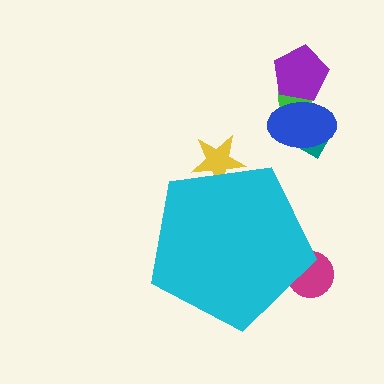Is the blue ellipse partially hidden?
No, the blue ellipse is fully visible.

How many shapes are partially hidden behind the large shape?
2 shapes are partially hidden.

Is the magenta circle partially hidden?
Yes, the magenta circle is partially hidden behind the cyan pentagon.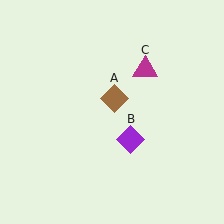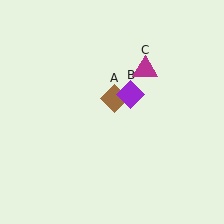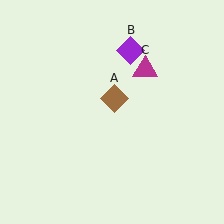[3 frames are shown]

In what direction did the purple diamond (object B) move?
The purple diamond (object B) moved up.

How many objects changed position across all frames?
1 object changed position: purple diamond (object B).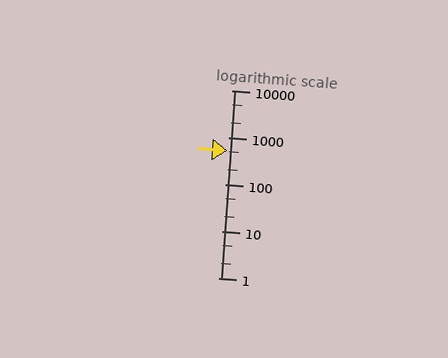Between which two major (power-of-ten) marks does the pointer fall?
The pointer is between 100 and 1000.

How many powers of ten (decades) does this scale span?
The scale spans 4 decades, from 1 to 10000.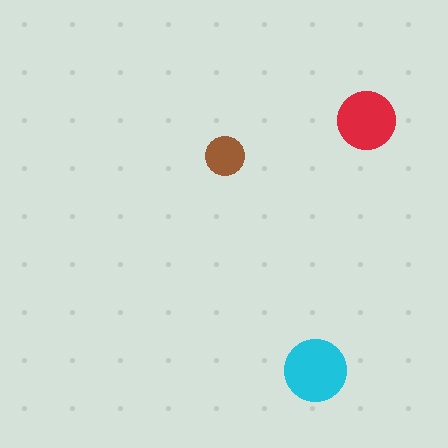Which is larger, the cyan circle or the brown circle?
The cyan one.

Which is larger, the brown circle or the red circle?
The red one.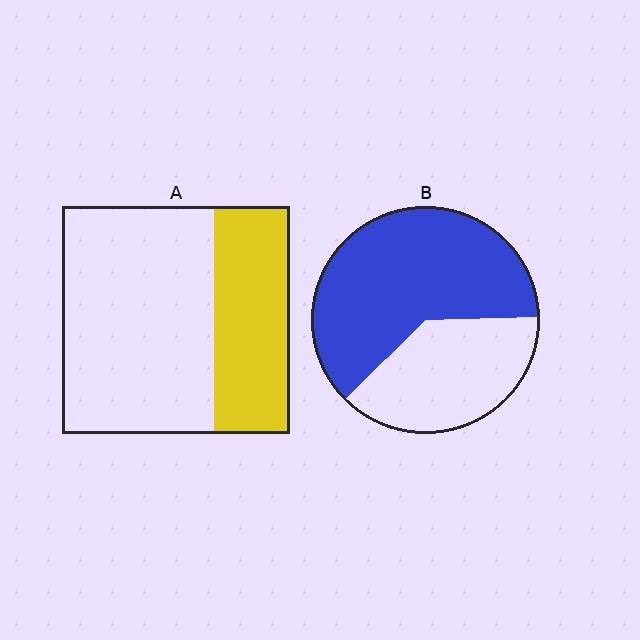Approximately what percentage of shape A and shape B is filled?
A is approximately 35% and B is approximately 60%.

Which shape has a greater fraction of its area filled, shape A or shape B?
Shape B.